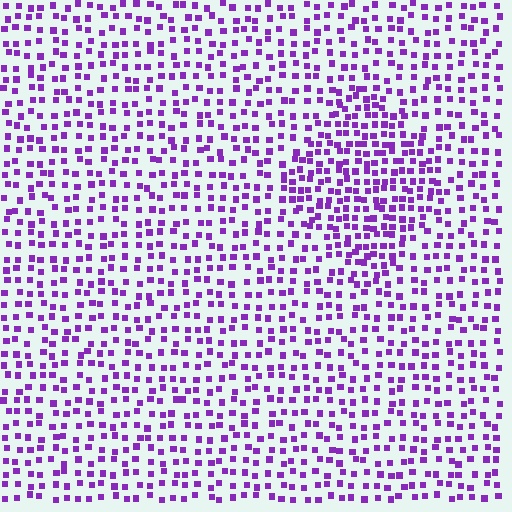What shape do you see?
I see a diamond.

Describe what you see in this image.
The image contains small purple elements arranged at two different densities. A diamond-shaped region is visible where the elements are more densely packed than the surrounding area.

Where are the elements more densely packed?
The elements are more densely packed inside the diamond boundary.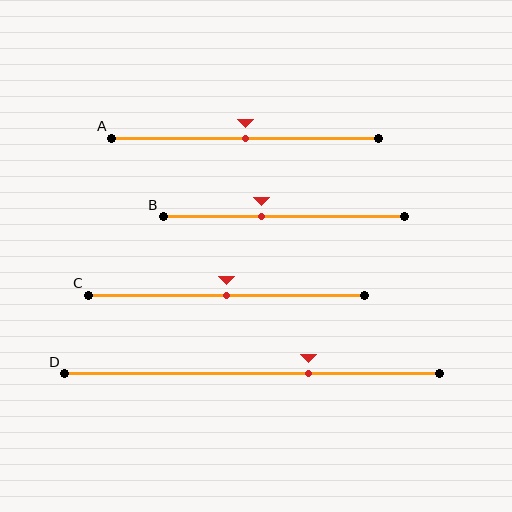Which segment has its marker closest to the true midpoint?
Segment A has its marker closest to the true midpoint.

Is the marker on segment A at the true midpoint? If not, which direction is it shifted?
Yes, the marker on segment A is at the true midpoint.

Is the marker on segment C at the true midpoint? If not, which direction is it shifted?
Yes, the marker on segment C is at the true midpoint.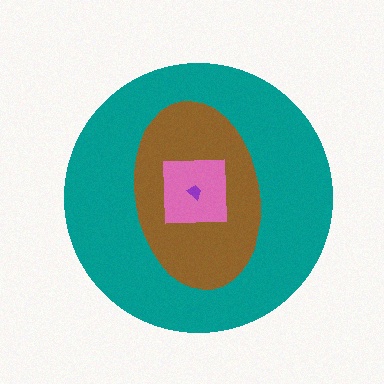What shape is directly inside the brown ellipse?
The pink square.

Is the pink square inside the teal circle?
Yes.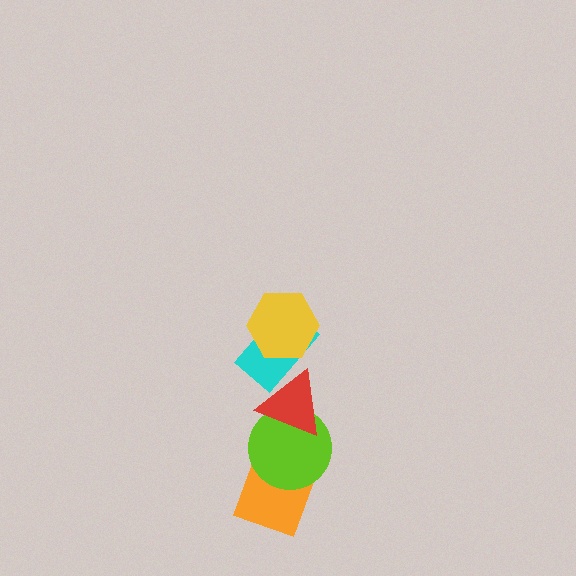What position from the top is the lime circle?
The lime circle is 4th from the top.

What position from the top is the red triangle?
The red triangle is 3rd from the top.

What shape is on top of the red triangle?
The cyan rectangle is on top of the red triangle.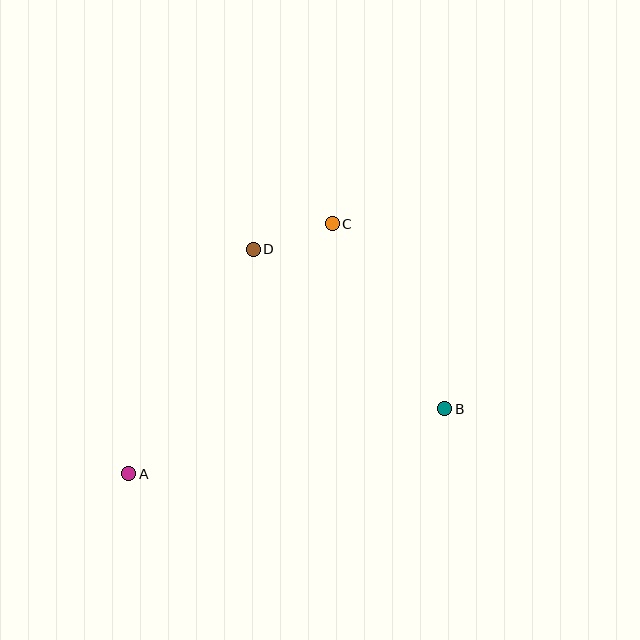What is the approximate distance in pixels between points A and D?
The distance between A and D is approximately 257 pixels.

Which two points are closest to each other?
Points C and D are closest to each other.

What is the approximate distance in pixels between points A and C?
The distance between A and C is approximately 322 pixels.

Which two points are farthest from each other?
Points A and B are farthest from each other.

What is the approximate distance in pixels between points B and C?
The distance between B and C is approximately 216 pixels.